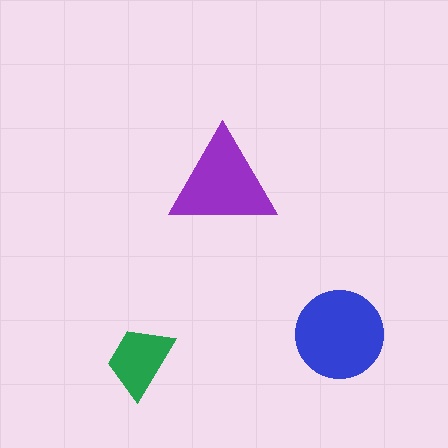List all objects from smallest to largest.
The green trapezoid, the purple triangle, the blue circle.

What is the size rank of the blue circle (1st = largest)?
1st.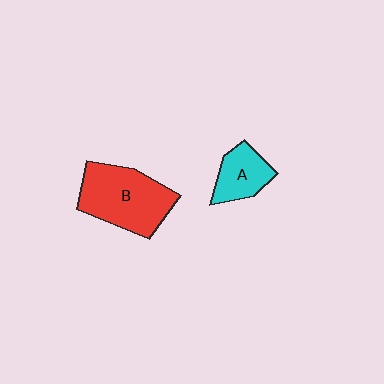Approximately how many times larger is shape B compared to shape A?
Approximately 2.0 times.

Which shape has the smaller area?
Shape A (cyan).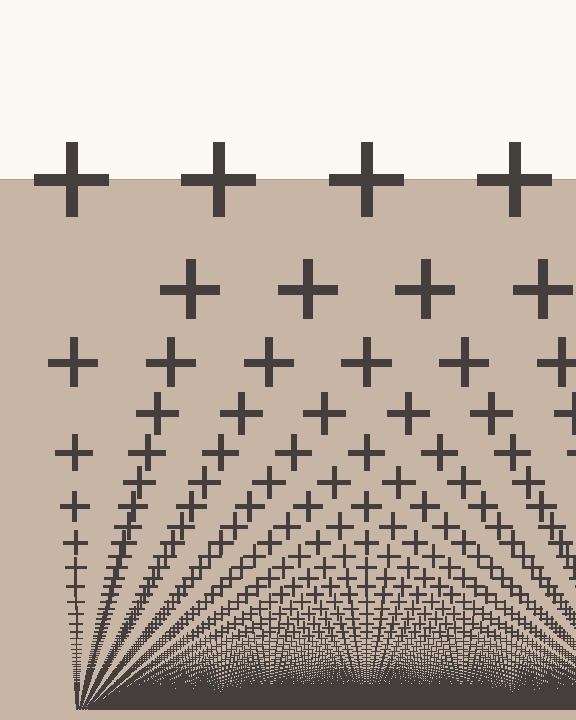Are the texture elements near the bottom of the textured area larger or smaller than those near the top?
Smaller. The gradient is inverted — elements near the bottom are smaller and denser.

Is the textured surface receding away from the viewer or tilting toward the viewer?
The surface appears to tilt toward the viewer. Texture elements get larger and sparser toward the top.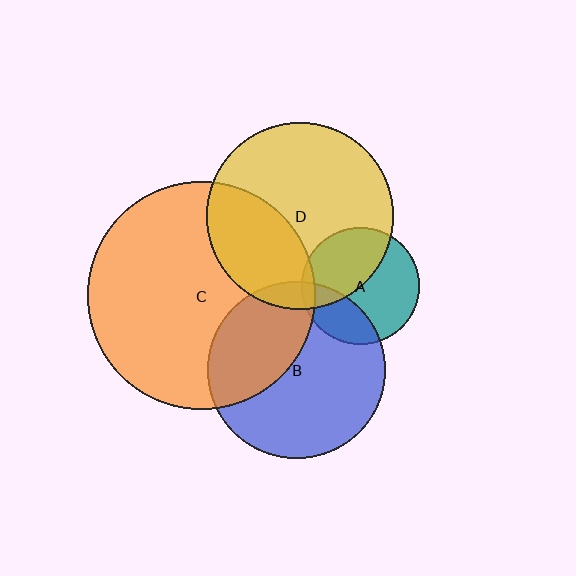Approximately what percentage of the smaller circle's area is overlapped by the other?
Approximately 10%.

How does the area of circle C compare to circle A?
Approximately 3.7 times.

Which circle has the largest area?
Circle C (orange).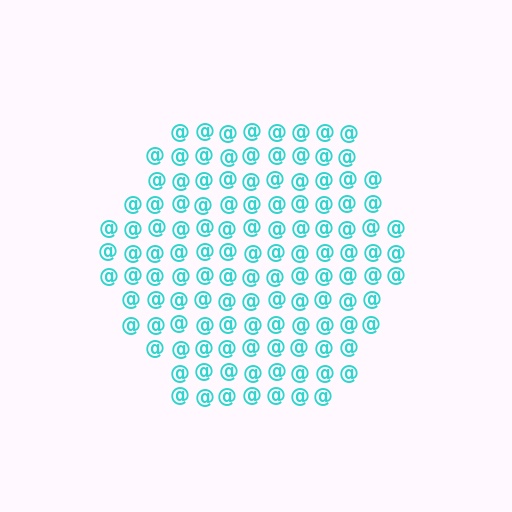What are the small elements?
The small elements are at signs.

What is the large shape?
The large shape is a hexagon.